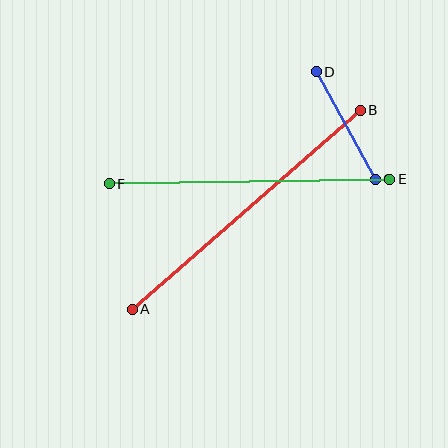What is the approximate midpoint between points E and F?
The midpoint is at approximately (249, 182) pixels.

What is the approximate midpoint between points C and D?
The midpoint is at approximately (346, 126) pixels.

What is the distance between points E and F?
The distance is approximately 280 pixels.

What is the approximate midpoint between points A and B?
The midpoint is at approximately (246, 210) pixels.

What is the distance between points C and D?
The distance is approximately 123 pixels.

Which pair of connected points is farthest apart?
Points A and B are farthest apart.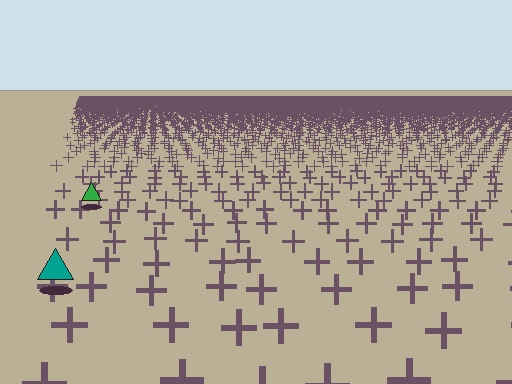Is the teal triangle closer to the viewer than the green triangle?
Yes. The teal triangle is closer — you can tell from the texture gradient: the ground texture is coarser near it.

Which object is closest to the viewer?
The teal triangle is closest. The texture marks near it are larger and more spread out.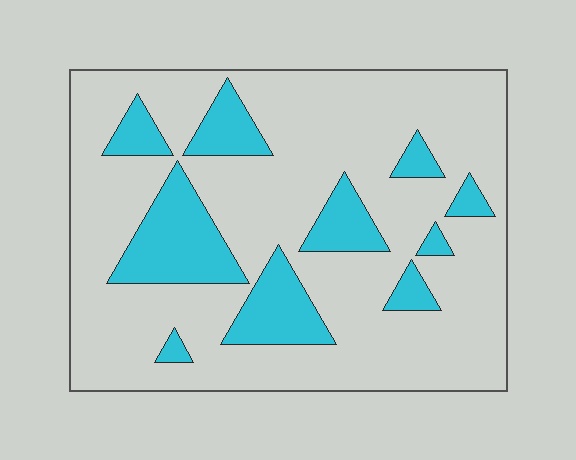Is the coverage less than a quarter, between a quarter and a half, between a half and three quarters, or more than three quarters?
Less than a quarter.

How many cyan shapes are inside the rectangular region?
10.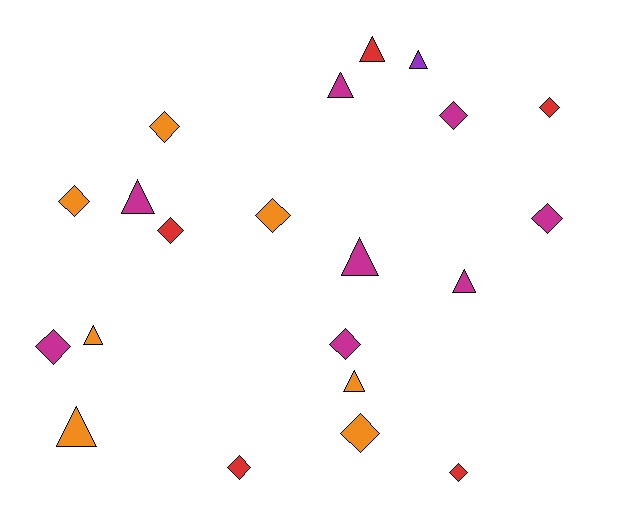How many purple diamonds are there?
There are no purple diamonds.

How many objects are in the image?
There are 21 objects.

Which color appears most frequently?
Magenta, with 8 objects.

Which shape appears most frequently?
Diamond, with 12 objects.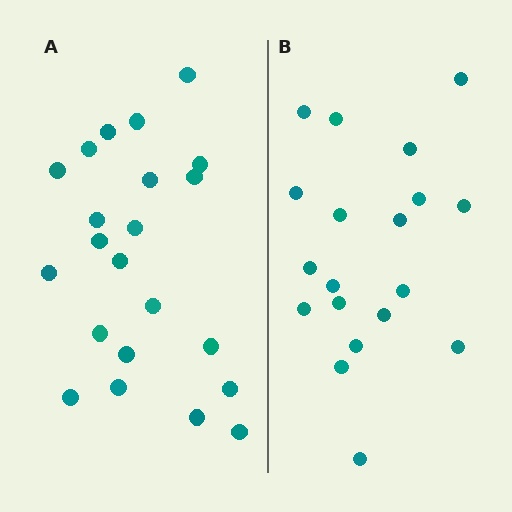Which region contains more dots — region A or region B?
Region A (the left region) has more dots.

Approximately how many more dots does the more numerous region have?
Region A has just a few more — roughly 2 or 3 more dots than region B.